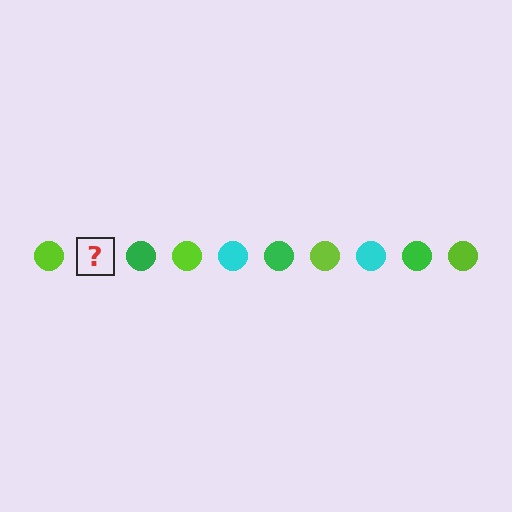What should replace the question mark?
The question mark should be replaced with a cyan circle.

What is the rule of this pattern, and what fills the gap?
The rule is that the pattern cycles through lime, cyan, green circles. The gap should be filled with a cyan circle.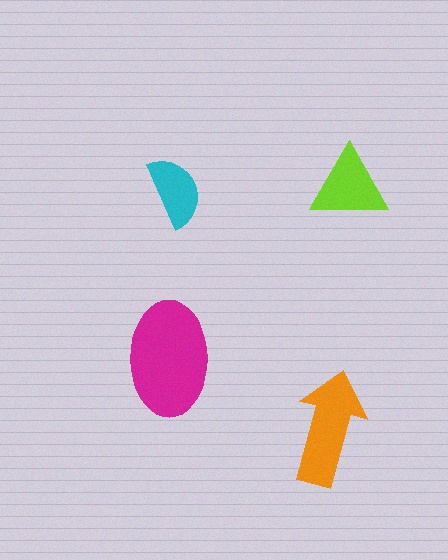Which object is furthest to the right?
The lime triangle is rightmost.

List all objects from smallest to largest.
The cyan semicircle, the lime triangle, the orange arrow, the magenta ellipse.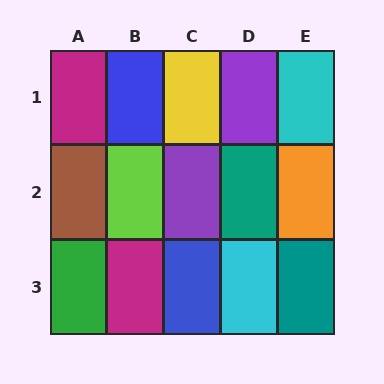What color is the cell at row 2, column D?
Teal.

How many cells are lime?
1 cell is lime.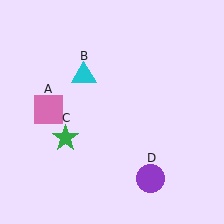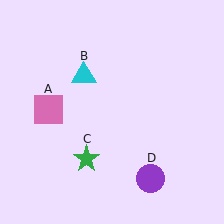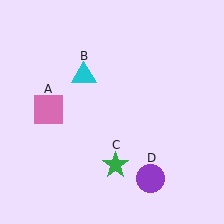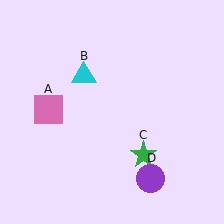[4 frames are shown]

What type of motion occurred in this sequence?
The green star (object C) rotated counterclockwise around the center of the scene.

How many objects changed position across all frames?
1 object changed position: green star (object C).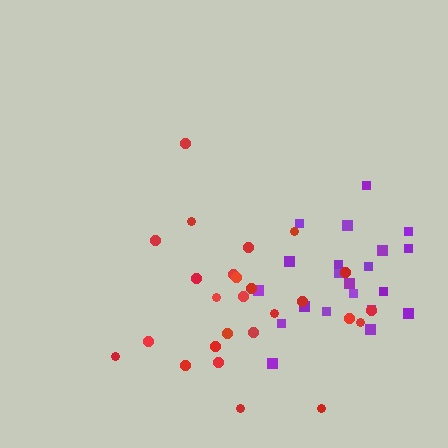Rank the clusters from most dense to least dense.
purple, red.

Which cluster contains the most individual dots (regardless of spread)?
Red (26).